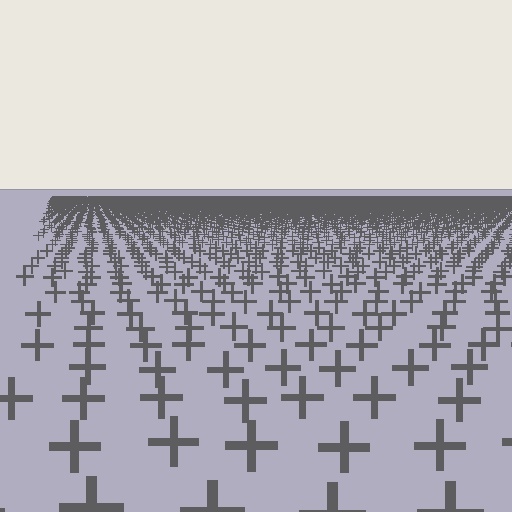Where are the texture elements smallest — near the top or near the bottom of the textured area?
Near the top.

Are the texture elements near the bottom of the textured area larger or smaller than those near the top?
Larger. Near the bottom, elements are closer to the viewer and appear at a bigger on-screen size.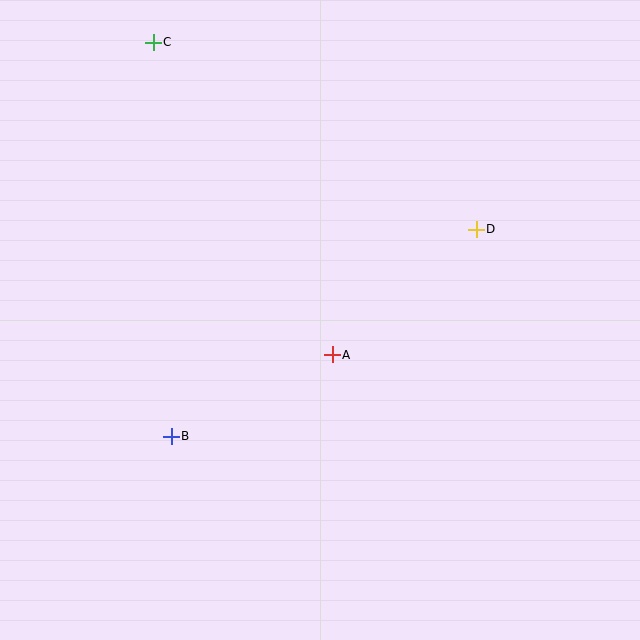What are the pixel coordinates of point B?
Point B is at (171, 436).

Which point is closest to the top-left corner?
Point C is closest to the top-left corner.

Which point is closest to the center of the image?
Point A at (332, 355) is closest to the center.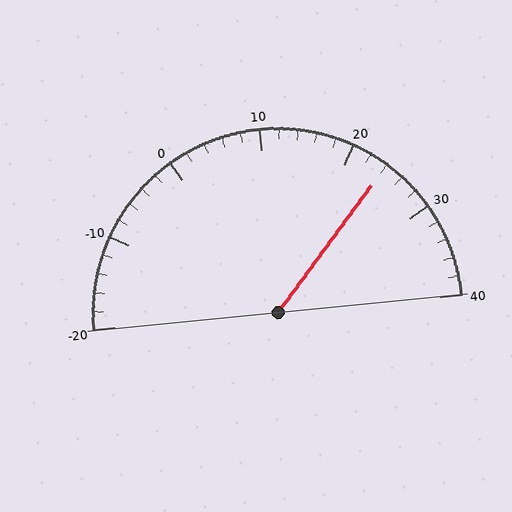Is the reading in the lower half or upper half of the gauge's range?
The reading is in the upper half of the range (-20 to 40).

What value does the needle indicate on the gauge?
The needle indicates approximately 24.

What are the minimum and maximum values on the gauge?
The gauge ranges from -20 to 40.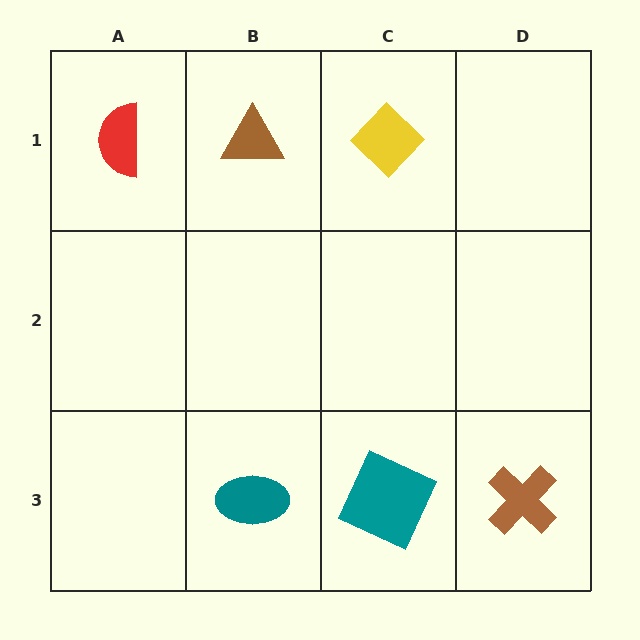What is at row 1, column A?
A red semicircle.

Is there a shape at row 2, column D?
No, that cell is empty.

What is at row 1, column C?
A yellow diamond.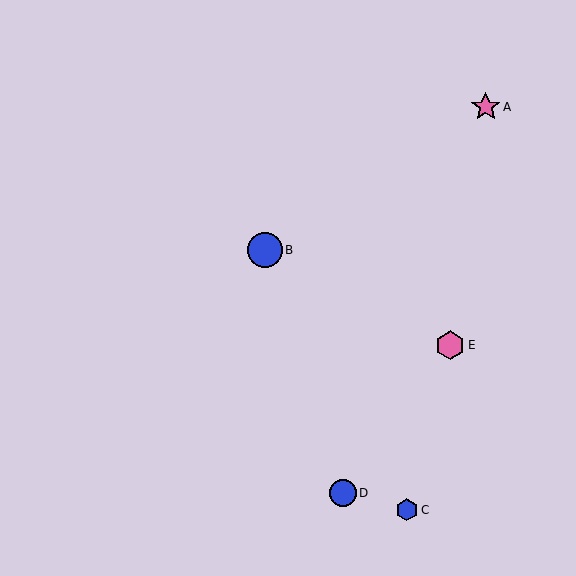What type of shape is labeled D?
Shape D is a blue circle.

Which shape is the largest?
The blue circle (labeled B) is the largest.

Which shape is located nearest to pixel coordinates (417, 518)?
The blue hexagon (labeled C) at (407, 510) is nearest to that location.